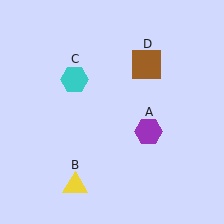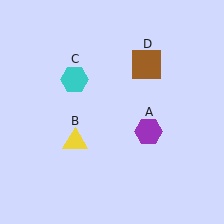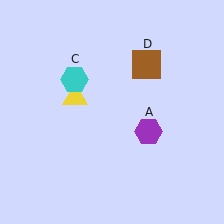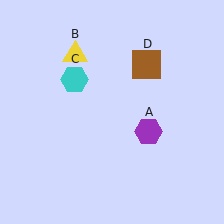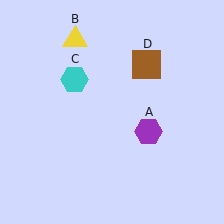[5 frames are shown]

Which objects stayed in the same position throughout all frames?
Purple hexagon (object A) and cyan hexagon (object C) and brown square (object D) remained stationary.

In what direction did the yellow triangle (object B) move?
The yellow triangle (object B) moved up.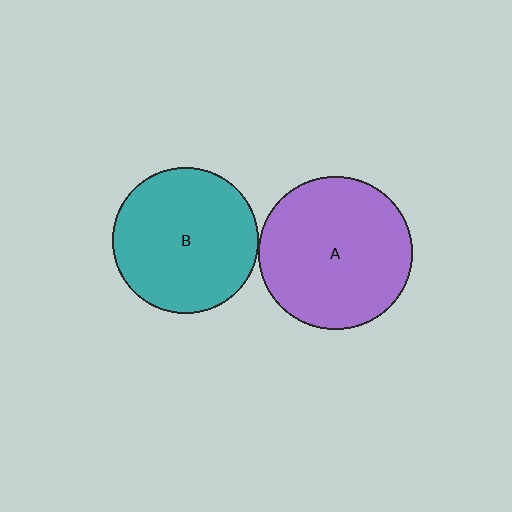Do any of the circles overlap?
No, none of the circles overlap.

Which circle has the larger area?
Circle A (purple).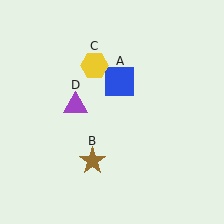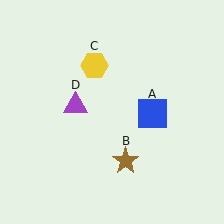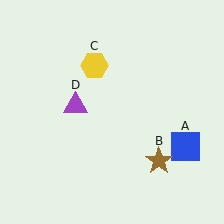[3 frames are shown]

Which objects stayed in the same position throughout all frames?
Yellow hexagon (object C) and purple triangle (object D) remained stationary.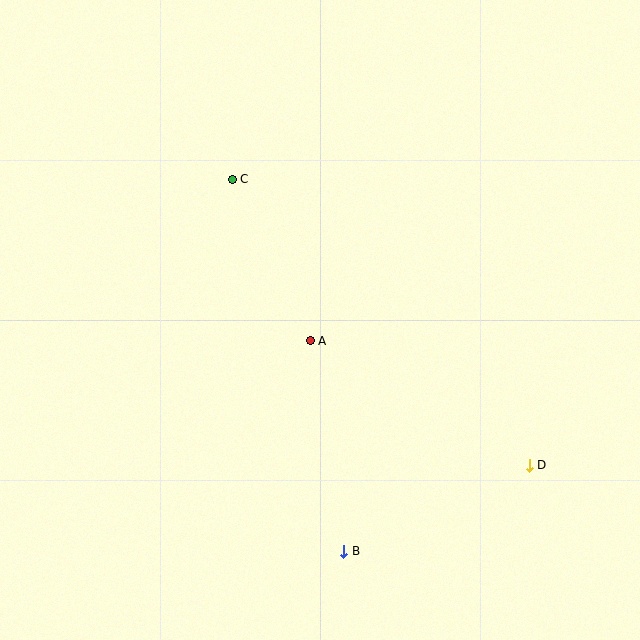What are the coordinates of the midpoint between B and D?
The midpoint between B and D is at (436, 508).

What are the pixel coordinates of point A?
Point A is at (310, 341).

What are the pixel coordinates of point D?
Point D is at (529, 465).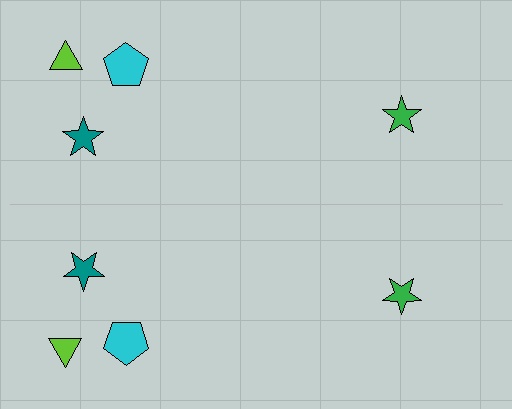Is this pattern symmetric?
Yes, this pattern has bilateral (reflection) symmetry.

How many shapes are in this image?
There are 8 shapes in this image.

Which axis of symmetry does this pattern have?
The pattern has a horizontal axis of symmetry running through the center of the image.